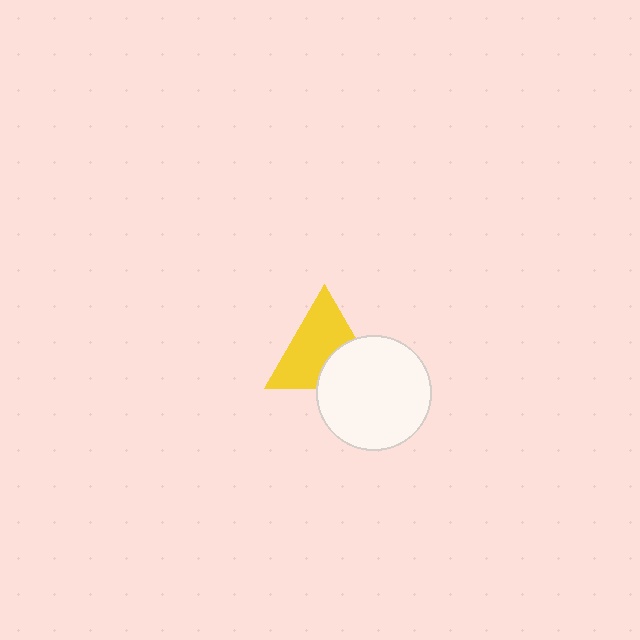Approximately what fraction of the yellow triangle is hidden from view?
Roughly 34% of the yellow triangle is hidden behind the white circle.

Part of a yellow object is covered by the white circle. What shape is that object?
It is a triangle.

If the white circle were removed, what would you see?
You would see the complete yellow triangle.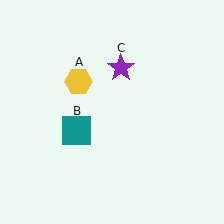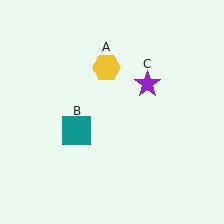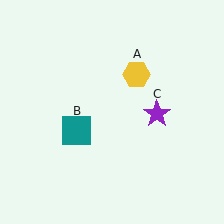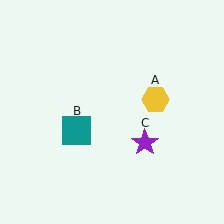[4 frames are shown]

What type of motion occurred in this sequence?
The yellow hexagon (object A), purple star (object C) rotated clockwise around the center of the scene.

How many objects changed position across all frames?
2 objects changed position: yellow hexagon (object A), purple star (object C).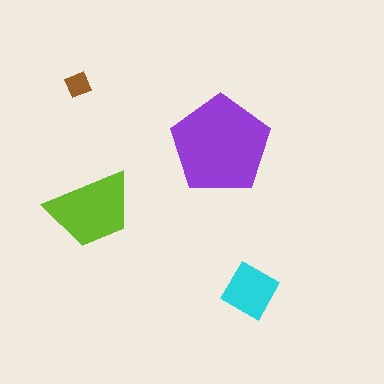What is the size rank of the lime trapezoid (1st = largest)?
2nd.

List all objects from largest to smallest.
The purple pentagon, the lime trapezoid, the cyan square, the brown diamond.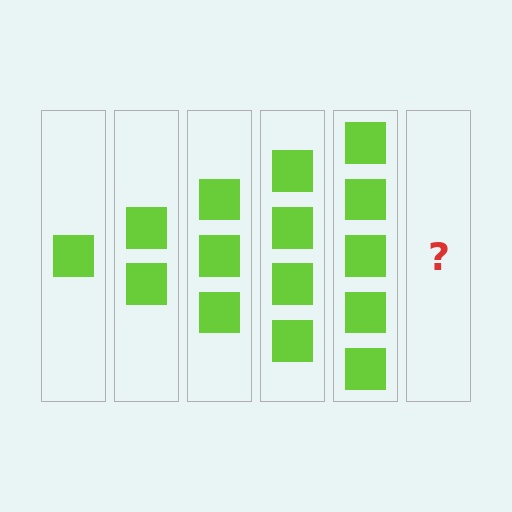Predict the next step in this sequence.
The next step is 6 squares.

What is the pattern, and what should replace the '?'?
The pattern is that each step adds one more square. The '?' should be 6 squares.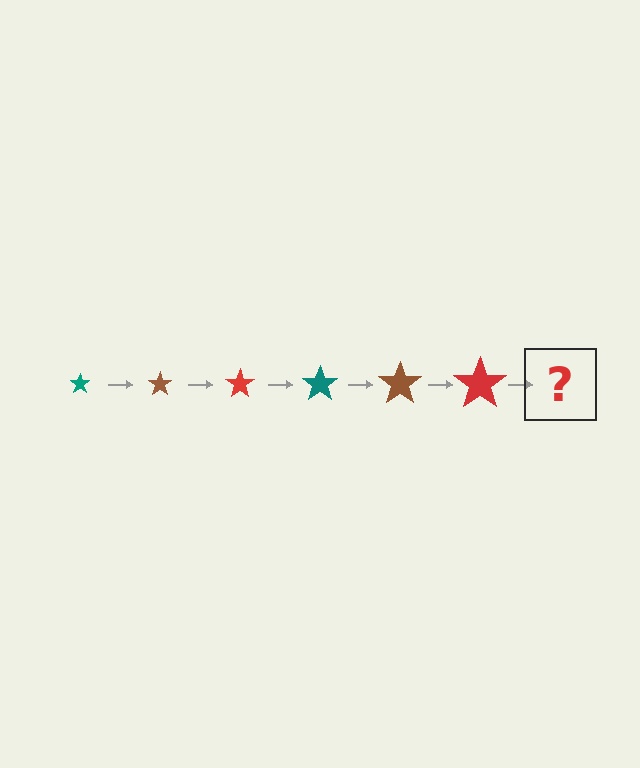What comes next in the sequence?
The next element should be a teal star, larger than the previous one.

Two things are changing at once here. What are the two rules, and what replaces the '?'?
The two rules are that the star grows larger each step and the color cycles through teal, brown, and red. The '?' should be a teal star, larger than the previous one.